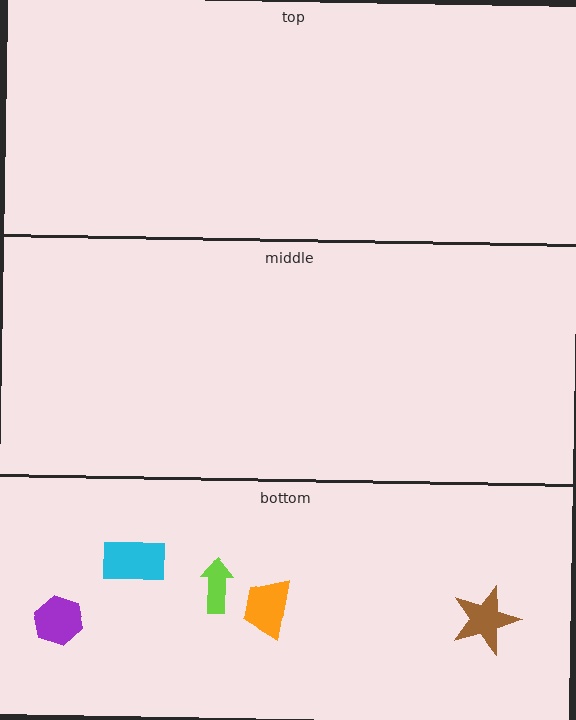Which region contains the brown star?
The bottom region.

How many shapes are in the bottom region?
5.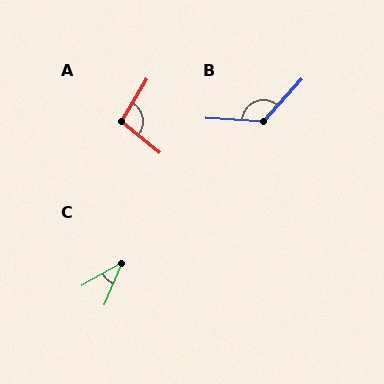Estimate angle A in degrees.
Approximately 98 degrees.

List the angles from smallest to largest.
C (37°), A (98°), B (129°).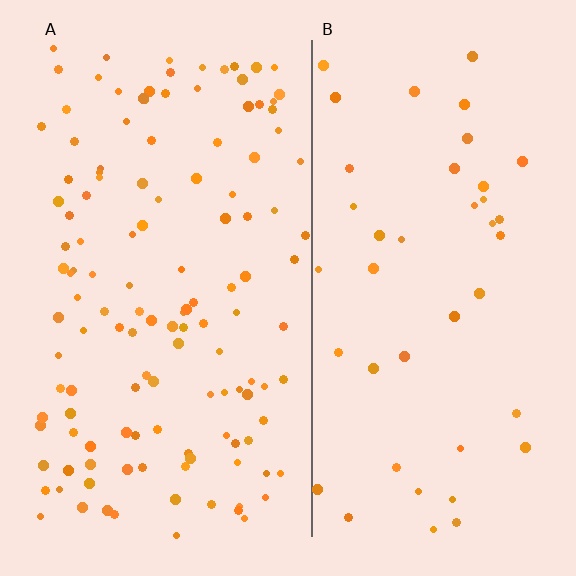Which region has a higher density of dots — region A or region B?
A (the left).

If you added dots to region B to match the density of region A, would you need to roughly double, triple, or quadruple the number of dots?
Approximately triple.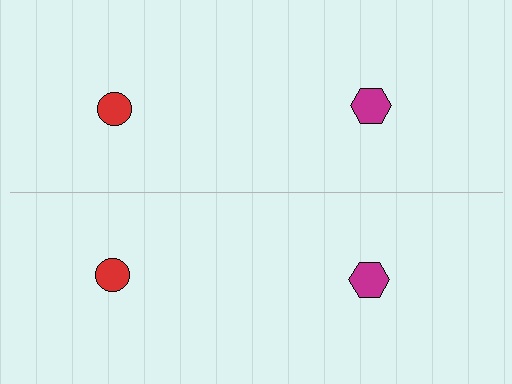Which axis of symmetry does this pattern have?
The pattern has a horizontal axis of symmetry running through the center of the image.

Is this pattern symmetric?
Yes, this pattern has bilateral (reflection) symmetry.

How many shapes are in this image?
There are 4 shapes in this image.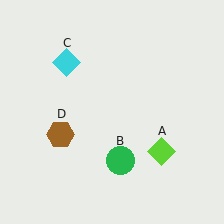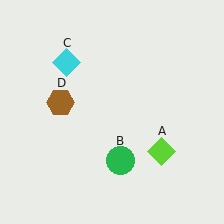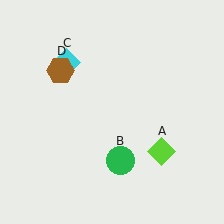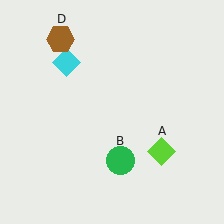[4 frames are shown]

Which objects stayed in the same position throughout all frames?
Lime diamond (object A) and green circle (object B) and cyan diamond (object C) remained stationary.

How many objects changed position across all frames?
1 object changed position: brown hexagon (object D).